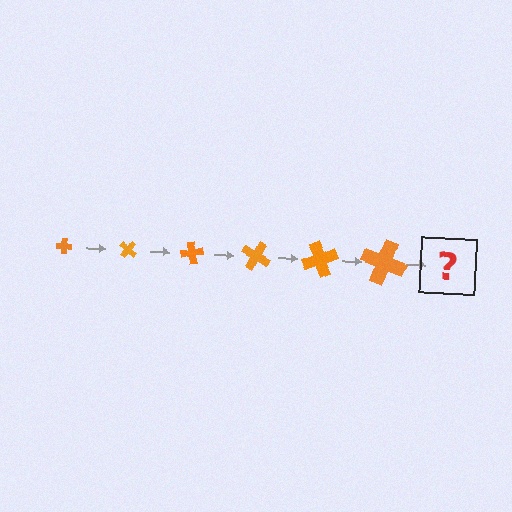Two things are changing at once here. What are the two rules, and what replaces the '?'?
The two rules are that the cross grows larger each step and it rotates 40 degrees each step. The '?' should be a cross, larger than the previous one and rotated 240 degrees from the start.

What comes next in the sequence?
The next element should be a cross, larger than the previous one and rotated 240 degrees from the start.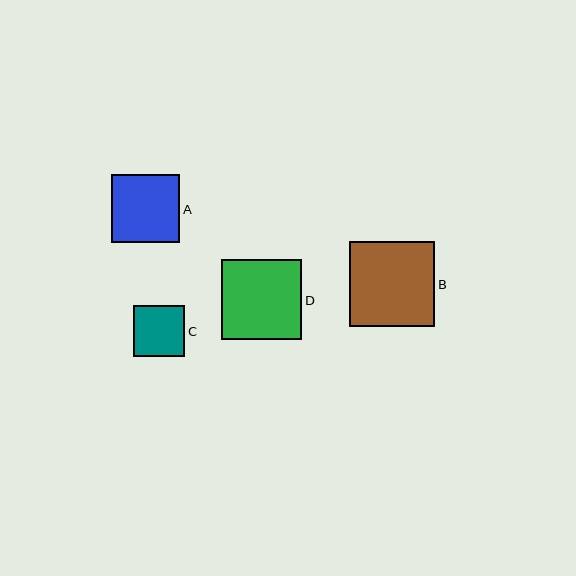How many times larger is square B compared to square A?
Square B is approximately 1.3 times the size of square A.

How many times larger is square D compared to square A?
Square D is approximately 1.2 times the size of square A.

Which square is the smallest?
Square C is the smallest with a size of approximately 52 pixels.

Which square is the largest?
Square B is the largest with a size of approximately 85 pixels.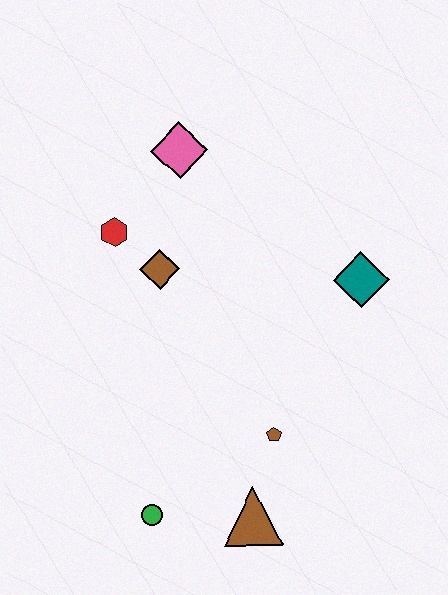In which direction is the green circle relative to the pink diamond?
The green circle is below the pink diamond.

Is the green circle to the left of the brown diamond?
Yes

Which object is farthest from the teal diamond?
The green circle is farthest from the teal diamond.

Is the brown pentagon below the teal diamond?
Yes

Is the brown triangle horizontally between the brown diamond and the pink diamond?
No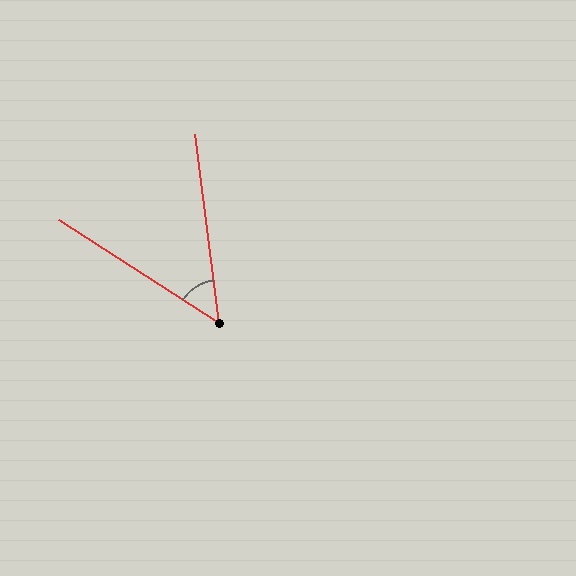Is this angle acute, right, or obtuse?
It is acute.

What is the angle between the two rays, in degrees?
Approximately 50 degrees.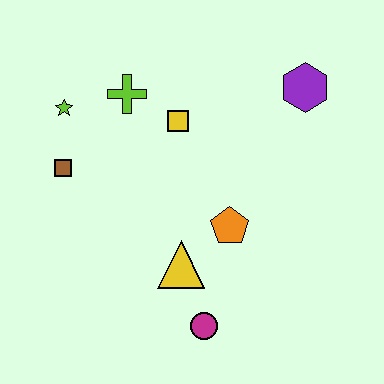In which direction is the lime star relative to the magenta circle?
The lime star is above the magenta circle.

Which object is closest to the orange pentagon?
The yellow triangle is closest to the orange pentagon.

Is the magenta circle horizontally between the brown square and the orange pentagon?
Yes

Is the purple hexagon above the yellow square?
Yes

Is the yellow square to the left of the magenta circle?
Yes